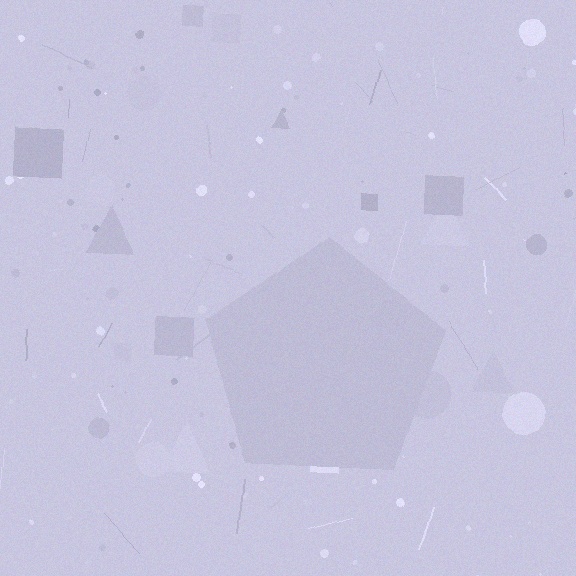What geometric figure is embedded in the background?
A pentagon is embedded in the background.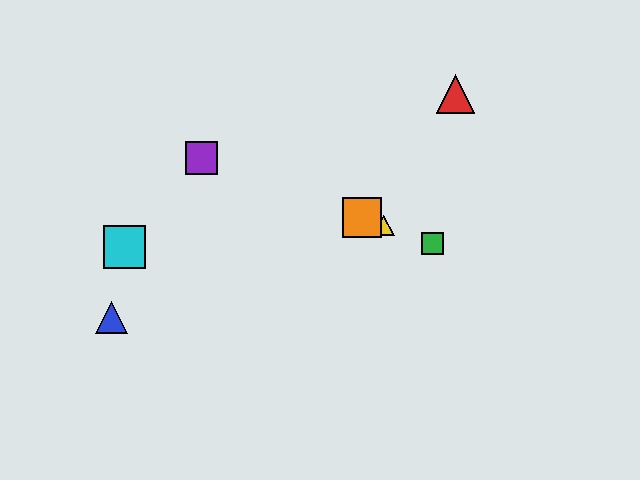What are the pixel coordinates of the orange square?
The orange square is at (362, 218).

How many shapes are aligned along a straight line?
4 shapes (the green square, the yellow triangle, the purple square, the orange square) are aligned along a straight line.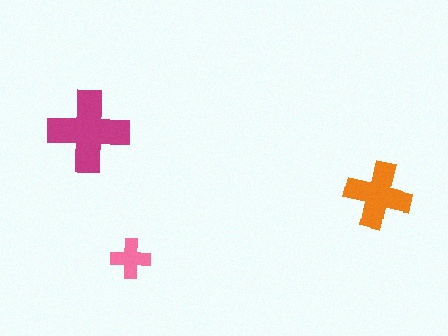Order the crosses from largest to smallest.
the magenta one, the orange one, the pink one.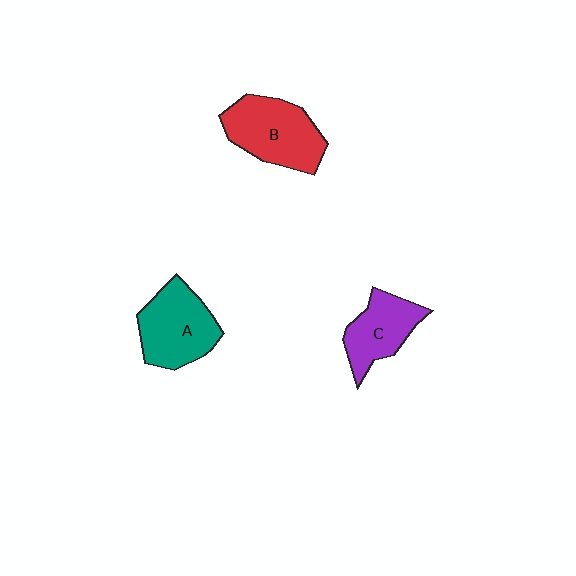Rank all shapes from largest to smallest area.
From largest to smallest: B (red), A (teal), C (purple).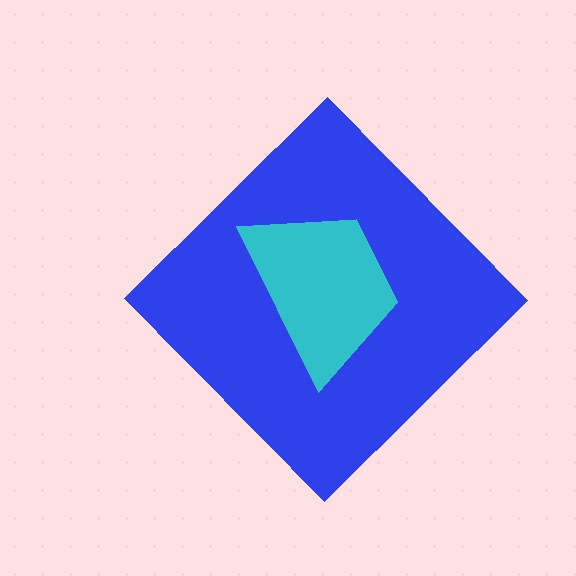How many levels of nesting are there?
2.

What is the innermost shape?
The cyan trapezoid.